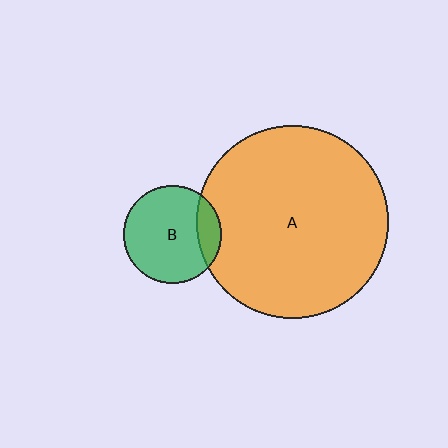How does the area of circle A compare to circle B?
Approximately 3.9 times.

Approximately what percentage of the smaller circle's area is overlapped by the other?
Approximately 15%.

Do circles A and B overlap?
Yes.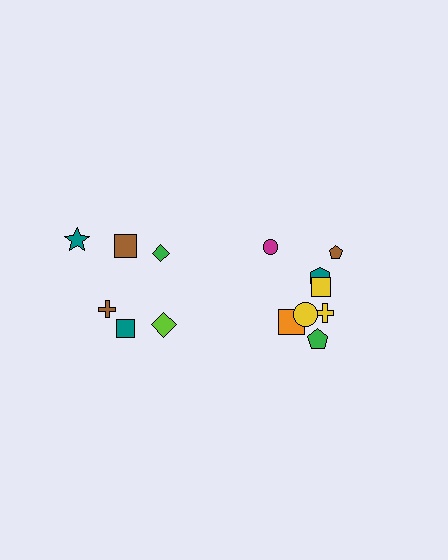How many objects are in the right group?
There are 8 objects.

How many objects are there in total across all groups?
There are 14 objects.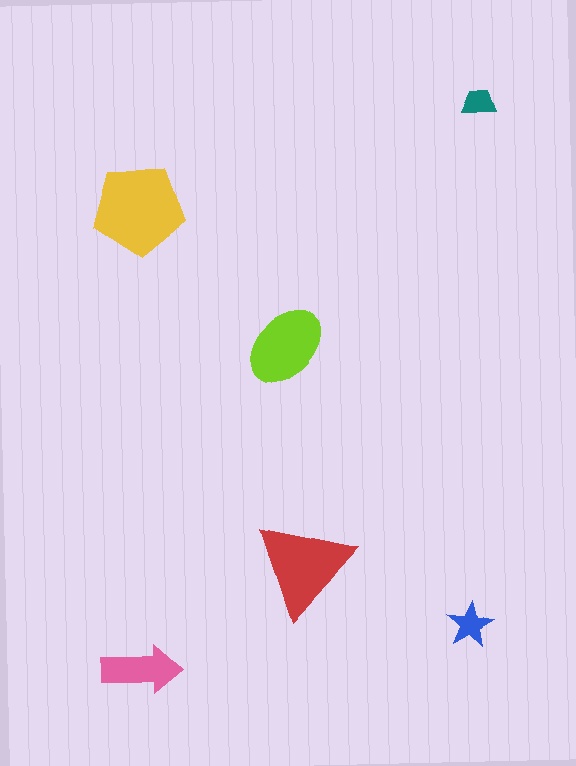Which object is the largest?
The yellow pentagon.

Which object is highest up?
The teal trapezoid is topmost.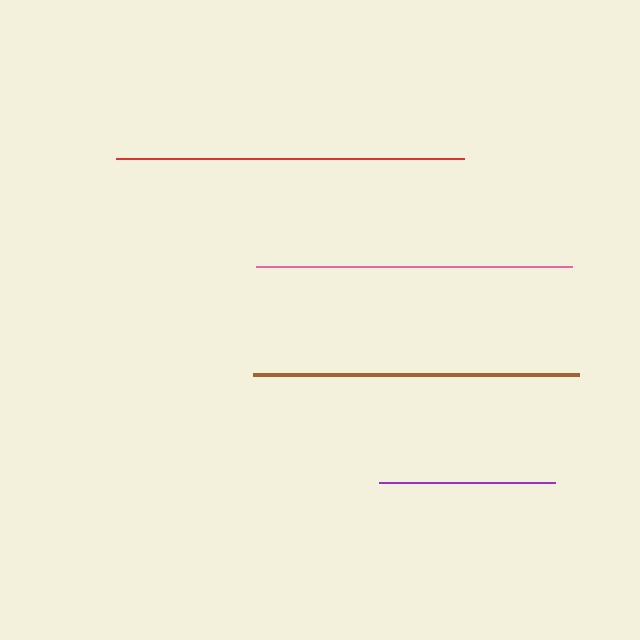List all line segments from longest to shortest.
From longest to shortest: red, brown, pink, purple.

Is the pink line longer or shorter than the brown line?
The brown line is longer than the pink line.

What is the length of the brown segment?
The brown segment is approximately 326 pixels long.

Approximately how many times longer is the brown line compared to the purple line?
The brown line is approximately 1.9 times the length of the purple line.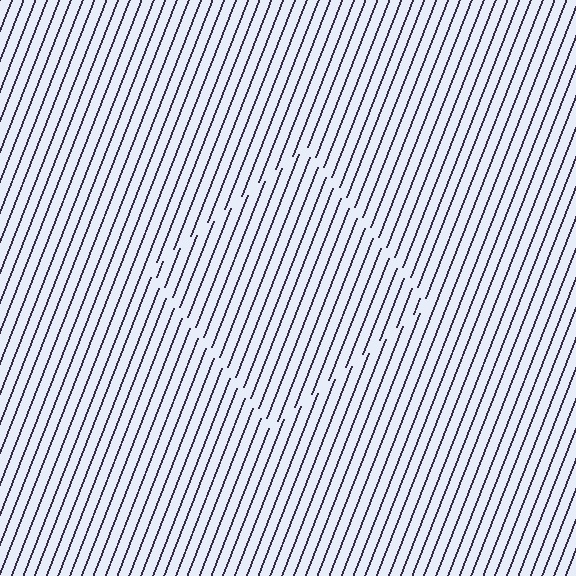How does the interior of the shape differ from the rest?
The interior of the shape contains the same grating, shifted by half a period — the contour is defined by the phase discontinuity where line-ends from the inner and outer gratings abut.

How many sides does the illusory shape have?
4 sides — the line-ends trace a square.